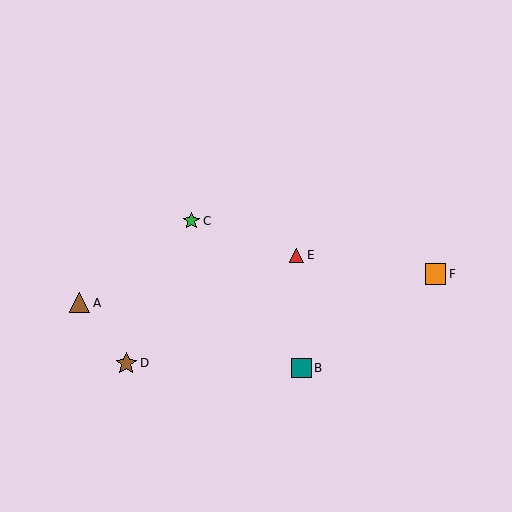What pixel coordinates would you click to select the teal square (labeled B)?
Click at (302, 368) to select the teal square B.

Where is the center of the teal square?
The center of the teal square is at (302, 368).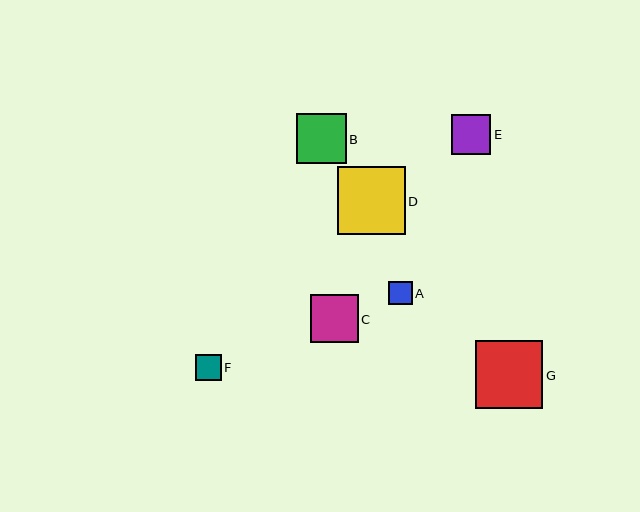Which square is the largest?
Square D is the largest with a size of approximately 67 pixels.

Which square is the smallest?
Square A is the smallest with a size of approximately 23 pixels.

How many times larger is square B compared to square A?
Square B is approximately 2.1 times the size of square A.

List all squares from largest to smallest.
From largest to smallest: D, G, B, C, E, F, A.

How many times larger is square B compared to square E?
Square B is approximately 1.3 times the size of square E.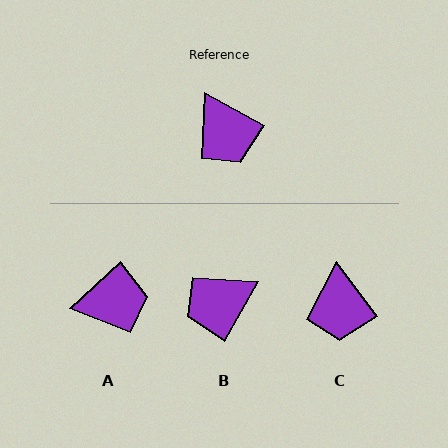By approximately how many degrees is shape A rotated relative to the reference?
Approximately 72 degrees counter-clockwise.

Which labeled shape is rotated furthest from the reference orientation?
B, about 91 degrees away.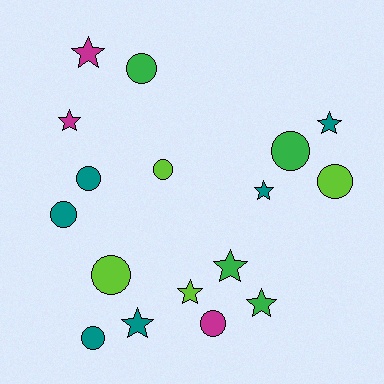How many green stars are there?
There are 2 green stars.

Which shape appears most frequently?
Circle, with 9 objects.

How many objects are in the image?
There are 17 objects.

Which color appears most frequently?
Teal, with 6 objects.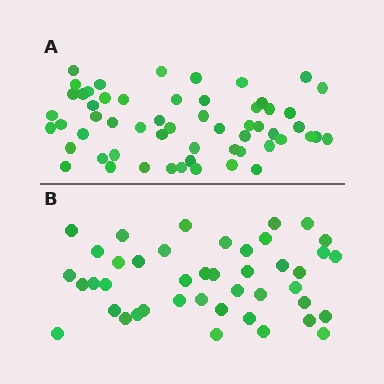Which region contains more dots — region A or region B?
Region A (the top region) has more dots.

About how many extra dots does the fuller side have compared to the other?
Region A has approximately 15 more dots than region B.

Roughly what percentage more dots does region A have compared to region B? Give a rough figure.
About 35% more.